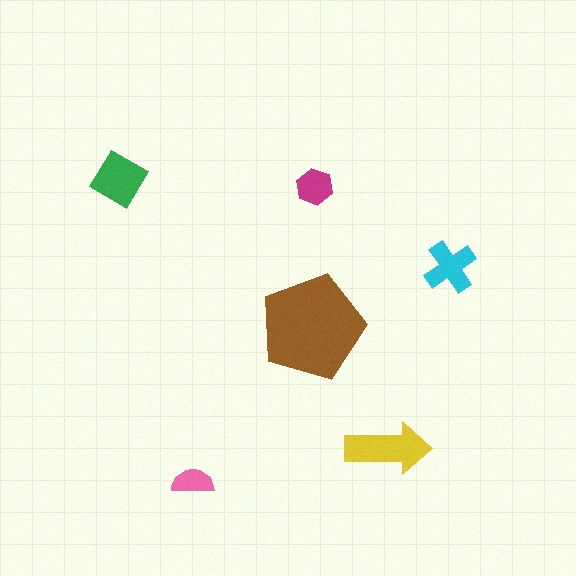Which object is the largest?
The brown pentagon.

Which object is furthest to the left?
The green diamond is leftmost.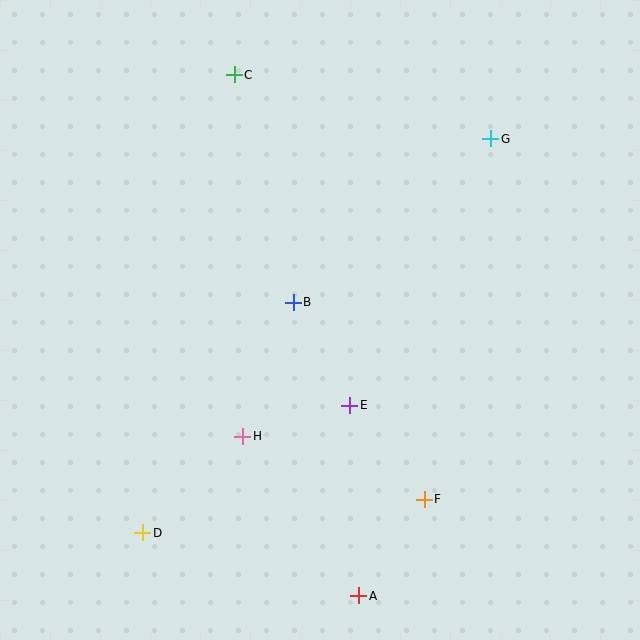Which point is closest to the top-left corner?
Point C is closest to the top-left corner.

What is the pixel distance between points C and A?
The distance between C and A is 535 pixels.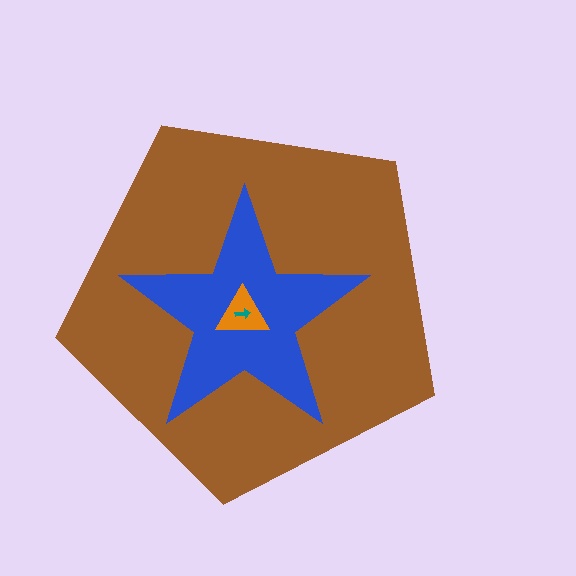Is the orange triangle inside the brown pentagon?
Yes.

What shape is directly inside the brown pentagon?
The blue star.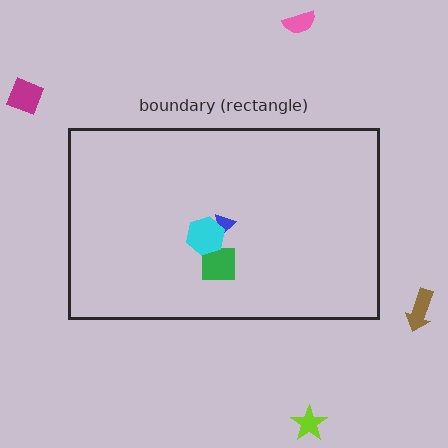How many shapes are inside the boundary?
3 inside, 4 outside.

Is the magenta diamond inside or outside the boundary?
Outside.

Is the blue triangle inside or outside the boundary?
Inside.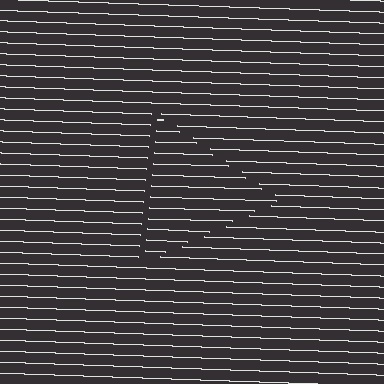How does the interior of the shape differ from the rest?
The interior of the shape contains the same grating, shifted by half a period — the contour is defined by the phase discontinuity where line-ends from the inner and outer gratings abut.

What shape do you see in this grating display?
An illusory triangle. The interior of the shape contains the same grating, shifted by half a period — the contour is defined by the phase discontinuity where line-ends from the inner and outer gratings abut.